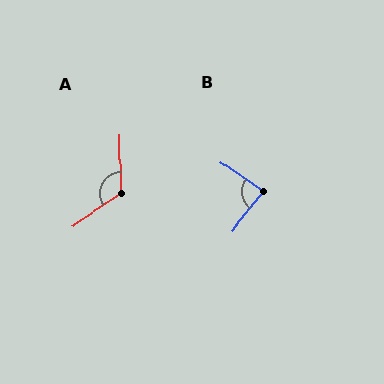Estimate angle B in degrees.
Approximately 86 degrees.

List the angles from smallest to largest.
B (86°), A (123°).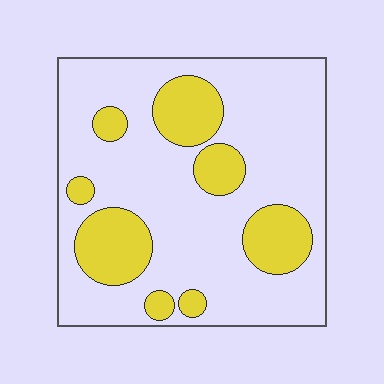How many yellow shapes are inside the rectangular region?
8.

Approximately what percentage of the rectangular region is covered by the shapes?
Approximately 25%.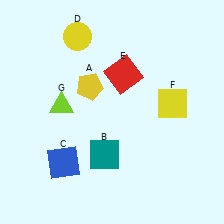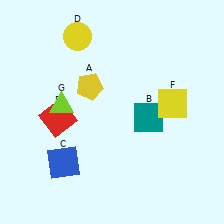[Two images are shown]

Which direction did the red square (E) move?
The red square (E) moved left.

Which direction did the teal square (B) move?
The teal square (B) moved right.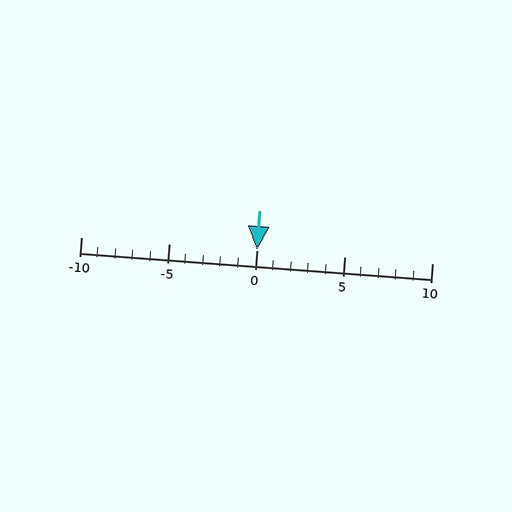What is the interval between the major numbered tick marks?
The major tick marks are spaced 5 units apart.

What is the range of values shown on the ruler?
The ruler shows values from -10 to 10.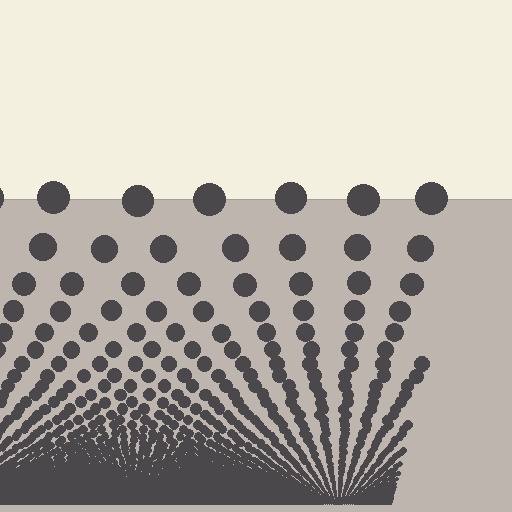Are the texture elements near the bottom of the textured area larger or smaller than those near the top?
Smaller. The gradient is inverted — elements near the bottom are smaller and denser.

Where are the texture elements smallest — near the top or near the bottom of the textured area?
Near the bottom.